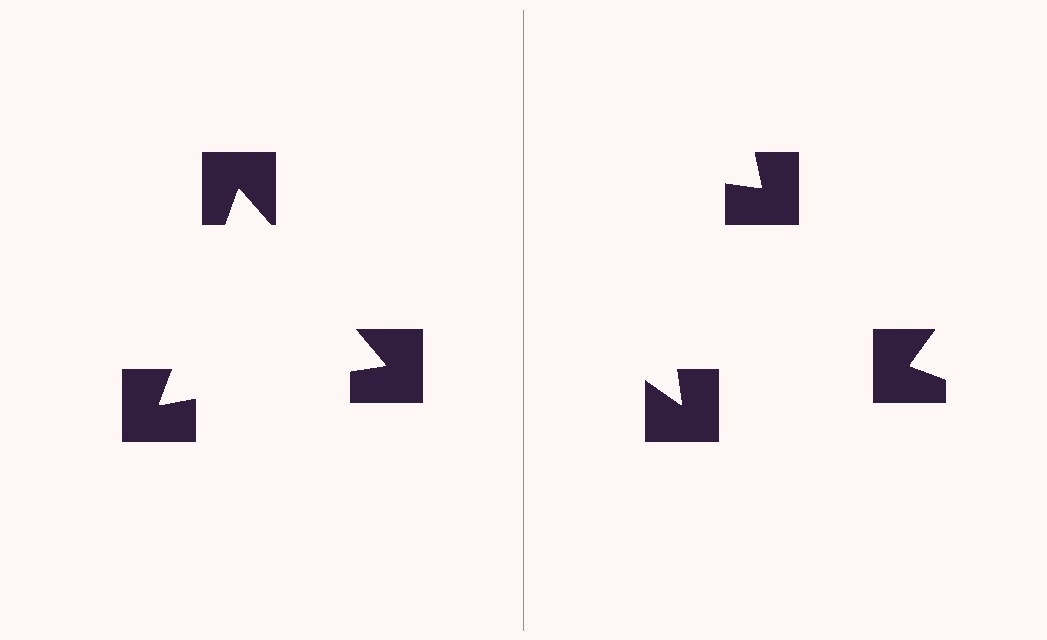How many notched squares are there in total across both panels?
6 — 3 on each side.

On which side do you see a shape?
An illusory triangle appears on the left side. On the right side the wedge cuts are rotated, so no coherent shape forms.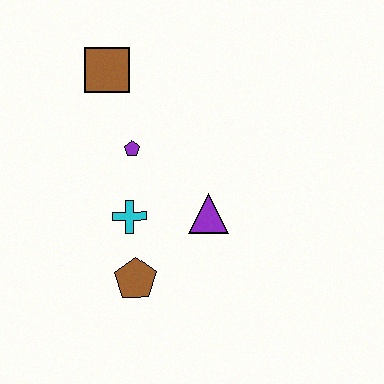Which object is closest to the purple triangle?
The cyan cross is closest to the purple triangle.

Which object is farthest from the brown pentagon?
The brown square is farthest from the brown pentagon.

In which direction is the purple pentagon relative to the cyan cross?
The purple pentagon is above the cyan cross.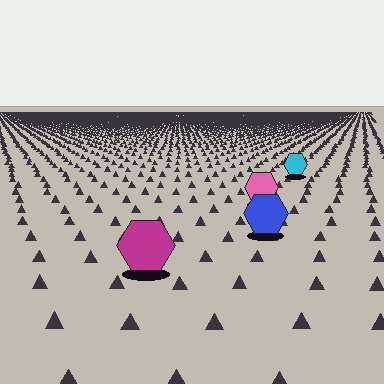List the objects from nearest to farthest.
From nearest to farthest: the magenta hexagon, the blue hexagon, the pink hexagon, the cyan hexagon.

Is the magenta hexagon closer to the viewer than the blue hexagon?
Yes. The magenta hexagon is closer — you can tell from the texture gradient: the ground texture is coarser near it.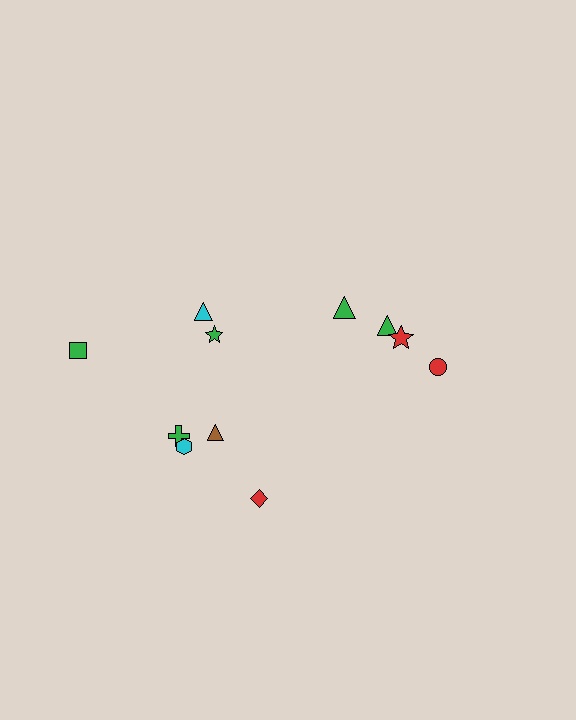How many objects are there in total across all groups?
There are 11 objects.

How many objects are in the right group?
There are 4 objects.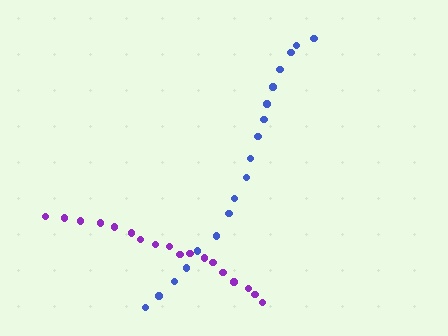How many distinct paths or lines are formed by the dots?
There are 2 distinct paths.